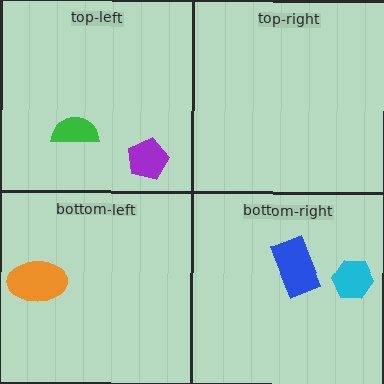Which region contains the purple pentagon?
The top-left region.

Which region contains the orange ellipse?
The bottom-left region.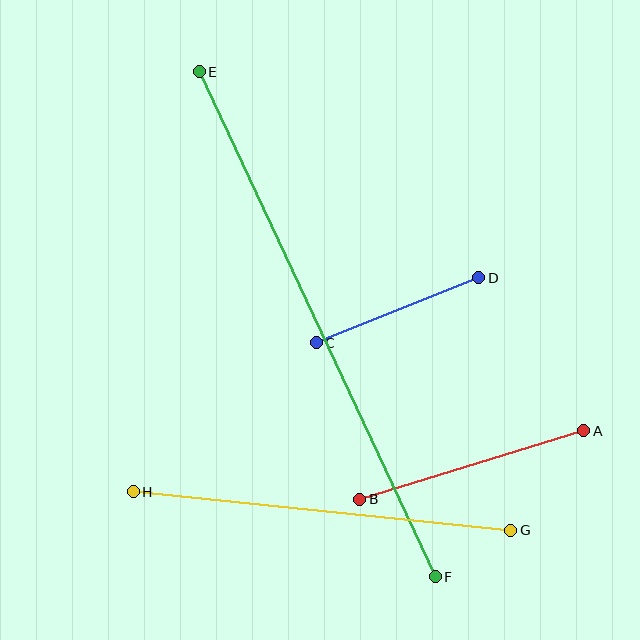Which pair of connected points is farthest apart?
Points E and F are farthest apart.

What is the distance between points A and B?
The distance is approximately 234 pixels.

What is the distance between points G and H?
The distance is approximately 380 pixels.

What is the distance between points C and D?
The distance is approximately 175 pixels.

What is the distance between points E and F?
The distance is approximately 557 pixels.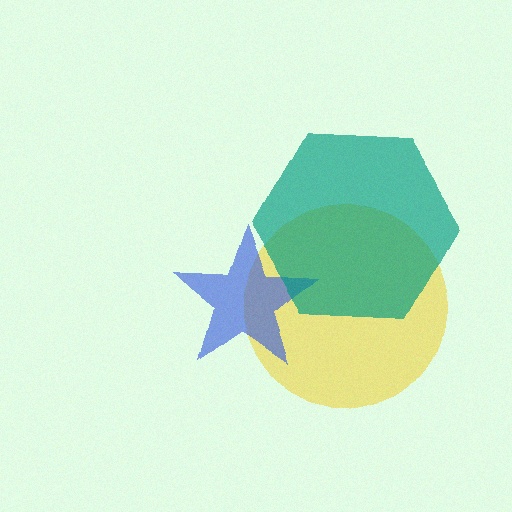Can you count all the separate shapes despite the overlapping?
Yes, there are 3 separate shapes.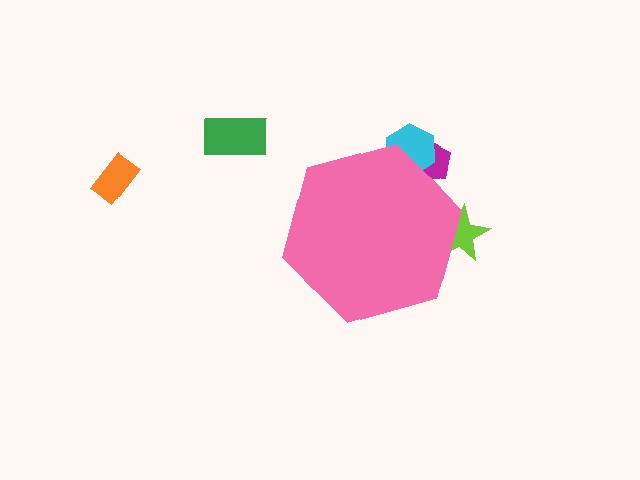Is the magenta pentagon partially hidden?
Yes, the magenta pentagon is partially hidden behind the pink hexagon.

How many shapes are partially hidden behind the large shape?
3 shapes are partially hidden.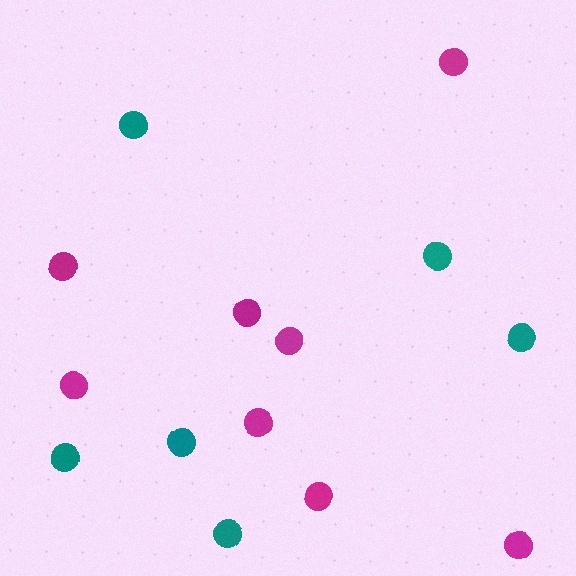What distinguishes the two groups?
There are 2 groups: one group of teal circles (6) and one group of magenta circles (8).